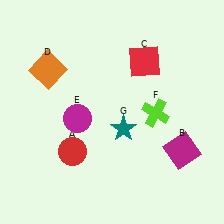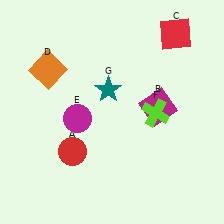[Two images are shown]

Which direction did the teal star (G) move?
The teal star (G) moved up.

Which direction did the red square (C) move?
The red square (C) moved right.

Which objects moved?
The objects that moved are: the magenta square (B), the red square (C), the teal star (G).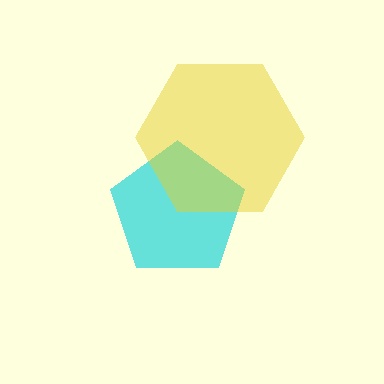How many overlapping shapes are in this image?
There are 2 overlapping shapes in the image.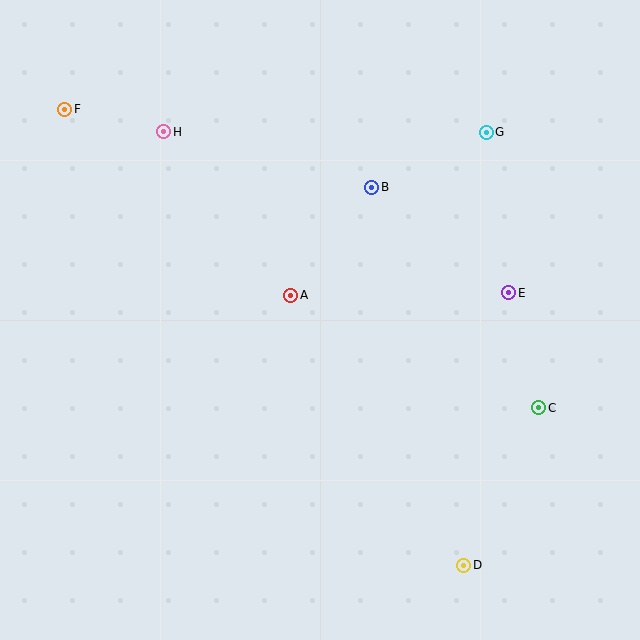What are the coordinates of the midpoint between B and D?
The midpoint between B and D is at (418, 376).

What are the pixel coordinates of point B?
Point B is at (372, 187).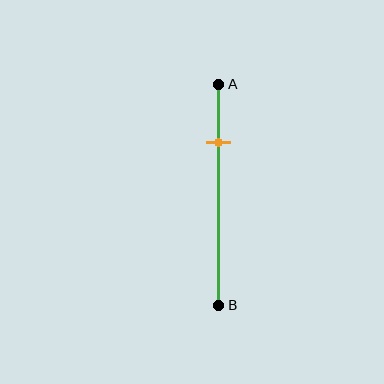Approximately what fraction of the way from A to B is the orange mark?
The orange mark is approximately 25% of the way from A to B.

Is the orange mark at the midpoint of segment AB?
No, the mark is at about 25% from A, not at the 50% midpoint.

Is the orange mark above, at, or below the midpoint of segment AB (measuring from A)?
The orange mark is above the midpoint of segment AB.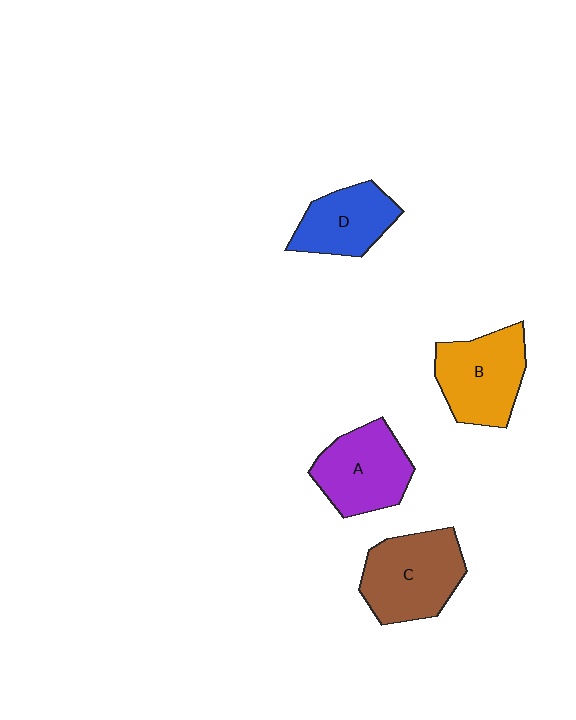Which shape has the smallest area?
Shape D (blue).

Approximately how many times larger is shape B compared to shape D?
Approximately 1.3 times.